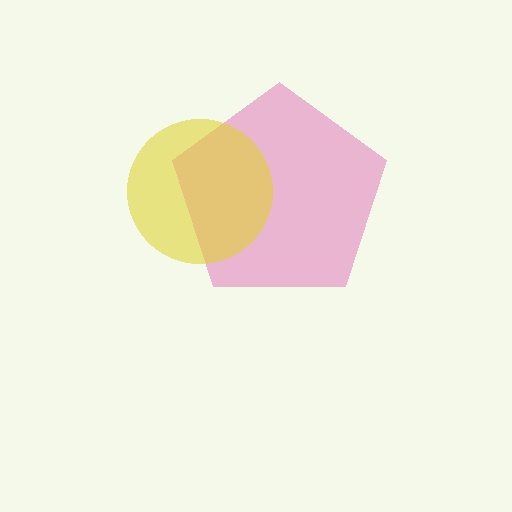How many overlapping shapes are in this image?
There are 2 overlapping shapes in the image.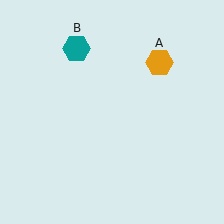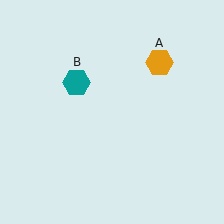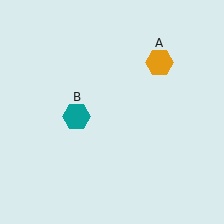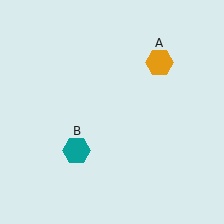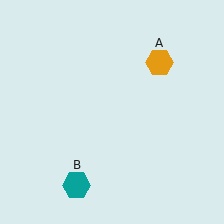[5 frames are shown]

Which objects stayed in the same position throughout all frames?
Orange hexagon (object A) remained stationary.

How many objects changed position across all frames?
1 object changed position: teal hexagon (object B).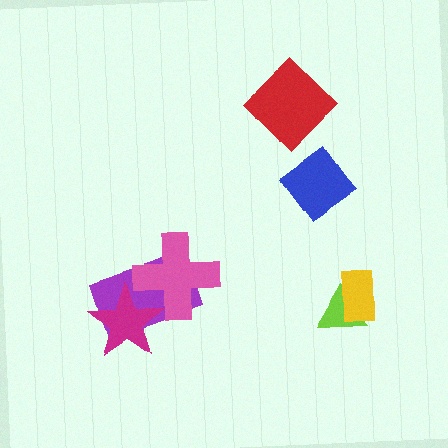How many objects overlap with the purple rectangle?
2 objects overlap with the purple rectangle.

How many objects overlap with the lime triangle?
1 object overlaps with the lime triangle.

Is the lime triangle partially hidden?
Yes, it is partially covered by another shape.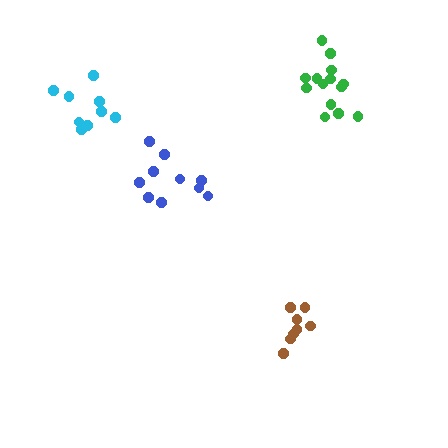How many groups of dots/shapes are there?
There are 4 groups.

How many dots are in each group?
Group 1: 14 dots, Group 2: 9 dots, Group 3: 8 dots, Group 4: 10 dots (41 total).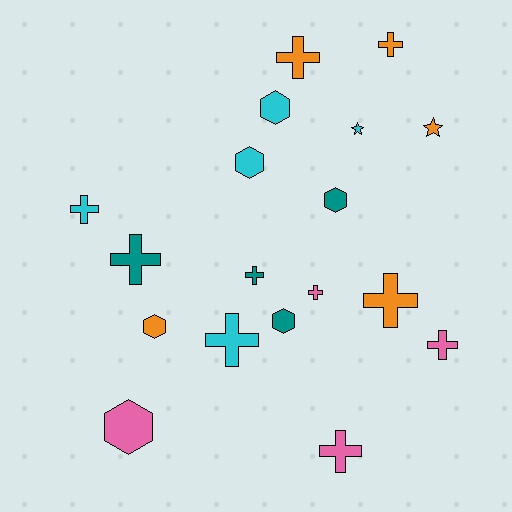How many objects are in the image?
There are 18 objects.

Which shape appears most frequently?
Cross, with 10 objects.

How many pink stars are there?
There are no pink stars.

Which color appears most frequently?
Cyan, with 5 objects.